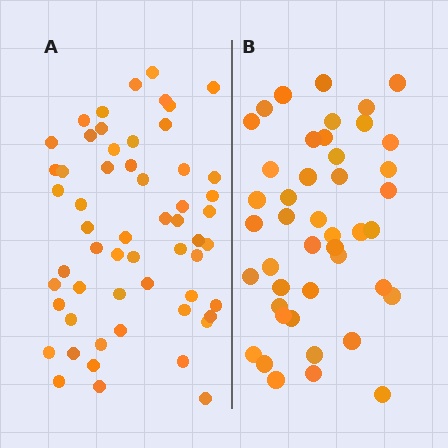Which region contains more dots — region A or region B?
Region A (the left region) has more dots.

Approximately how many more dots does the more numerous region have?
Region A has approximately 15 more dots than region B.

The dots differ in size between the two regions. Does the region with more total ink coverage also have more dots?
No. Region B has more total ink coverage because its dots are larger, but region A actually contains more individual dots. Total area can be misleading — the number of items is what matters here.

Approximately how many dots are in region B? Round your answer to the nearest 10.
About 40 dots. (The exact count is 44, which rounds to 40.)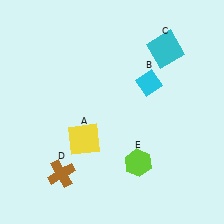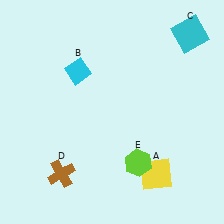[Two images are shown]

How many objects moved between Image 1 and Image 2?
3 objects moved between the two images.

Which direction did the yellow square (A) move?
The yellow square (A) moved right.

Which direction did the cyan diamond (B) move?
The cyan diamond (B) moved left.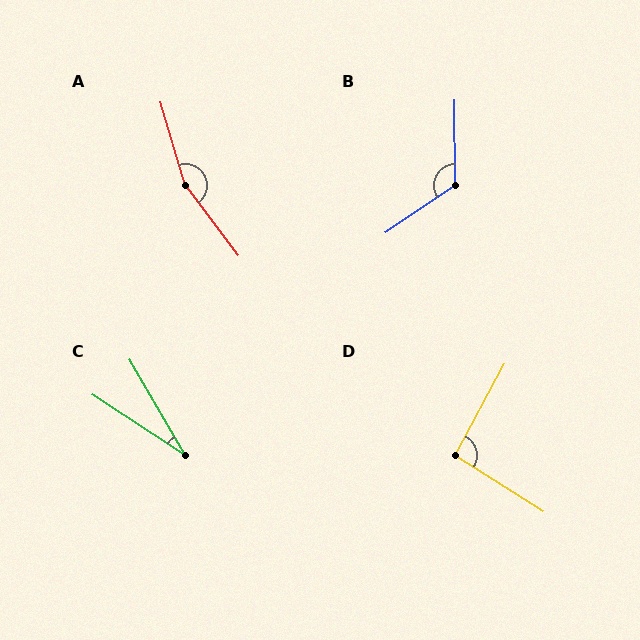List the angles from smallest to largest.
C (27°), D (94°), B (124°), A (159°).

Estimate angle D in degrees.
Approximately 94 degrees.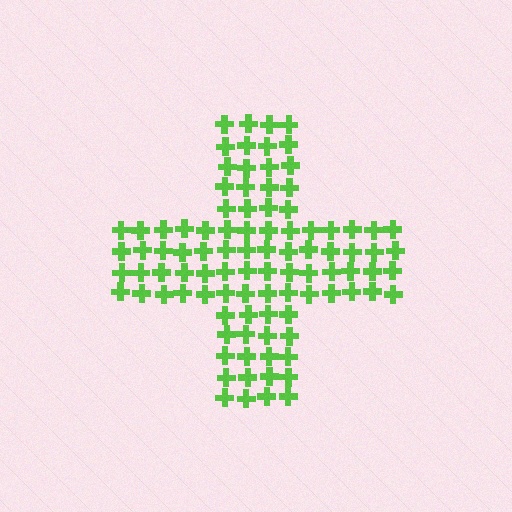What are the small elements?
The small elements are crosses.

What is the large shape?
The large shape is a cross.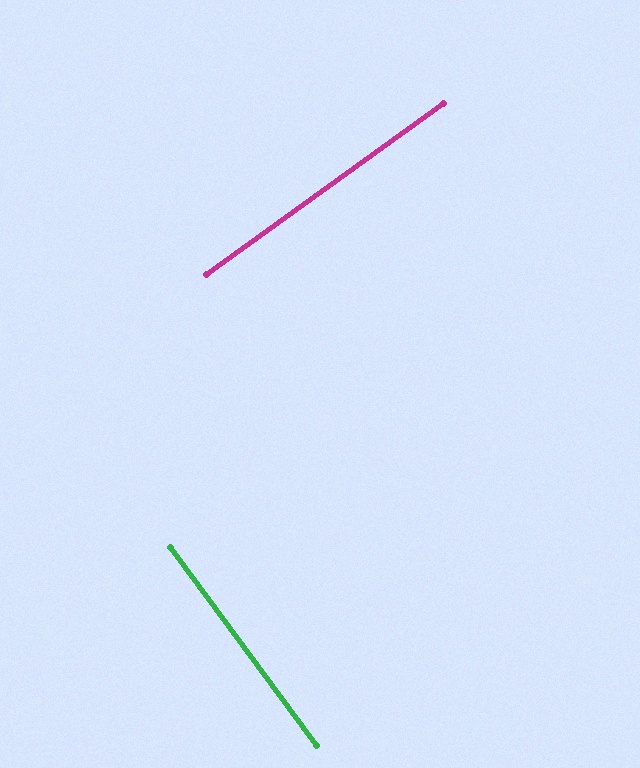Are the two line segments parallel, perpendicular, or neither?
Perpendicular — they meet at approximately 90°.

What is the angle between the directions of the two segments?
Approximately 90 degrees.